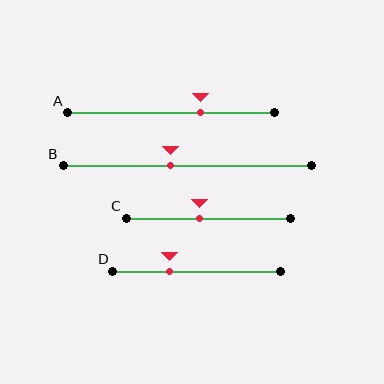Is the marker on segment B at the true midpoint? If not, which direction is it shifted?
No, the marker on segment B is shifted to the left by about 7% of the segment length.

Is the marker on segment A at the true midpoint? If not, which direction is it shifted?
No, the marker on segment A is shifted to the right by about 14% of the segment length.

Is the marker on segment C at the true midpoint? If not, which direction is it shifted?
No, the marker on segment C is shifted to the left by about 5% of the segment length.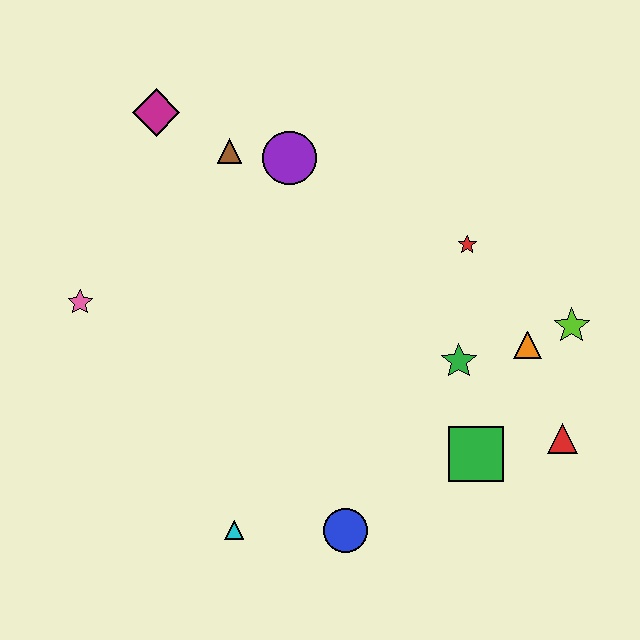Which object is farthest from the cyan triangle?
The magenta diamond is farthest from the cyan triangle.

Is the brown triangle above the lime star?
Yes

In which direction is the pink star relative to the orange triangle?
The pink star is to the left of the orange triangle.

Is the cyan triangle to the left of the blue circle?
Yes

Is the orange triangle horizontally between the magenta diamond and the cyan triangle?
No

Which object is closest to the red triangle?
The green square is closest to the red triangle.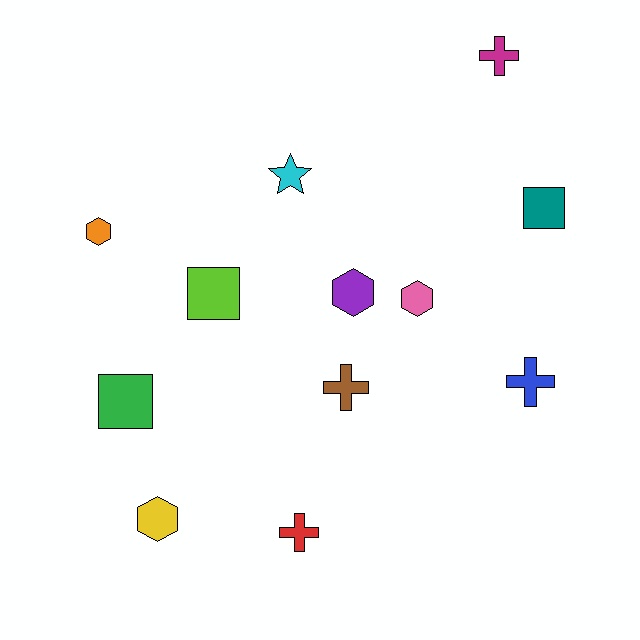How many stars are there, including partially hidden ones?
There is 1 star.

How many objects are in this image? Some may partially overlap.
There are 12 objects.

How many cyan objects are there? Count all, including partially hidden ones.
There is 1 cyan object.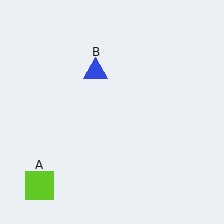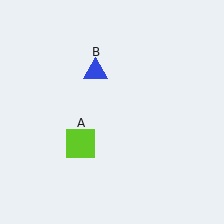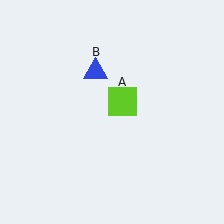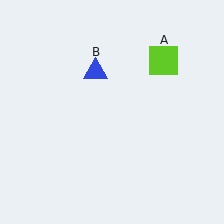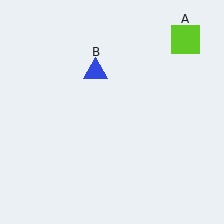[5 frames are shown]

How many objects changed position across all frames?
1 object changed position: lime square (object A).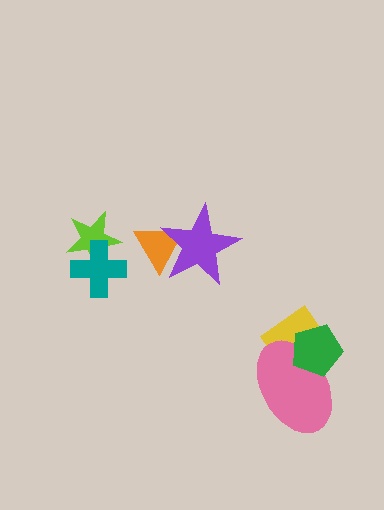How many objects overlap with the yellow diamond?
2 objects overlap with the yellow diamond.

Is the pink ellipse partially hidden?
Yes, it is partially covered by another shape.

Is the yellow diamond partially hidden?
Yes, it is partially covered by another shape.